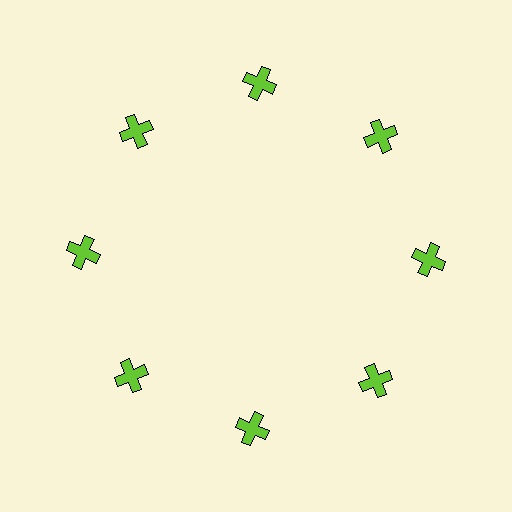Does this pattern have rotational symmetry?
Yes, this pattern has 8-fold rotational symmetry. It looks the same after rotating 45 degrees around the center.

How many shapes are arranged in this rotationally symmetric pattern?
There are 8 shapes, arranged in 8 groups of 1.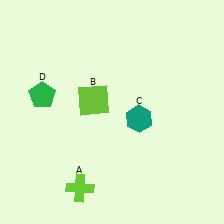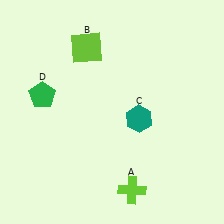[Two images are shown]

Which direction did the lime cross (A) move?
The lime cross (A) moved right.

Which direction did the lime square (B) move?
The lime square (B) moved up.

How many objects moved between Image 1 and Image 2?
2 objects moved between the two images.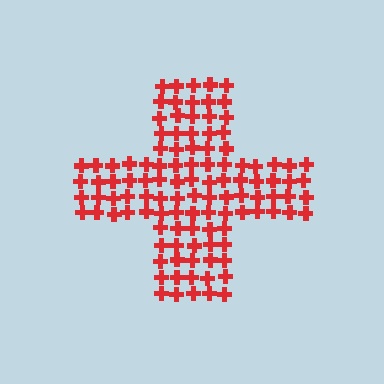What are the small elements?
The small elements are crosses.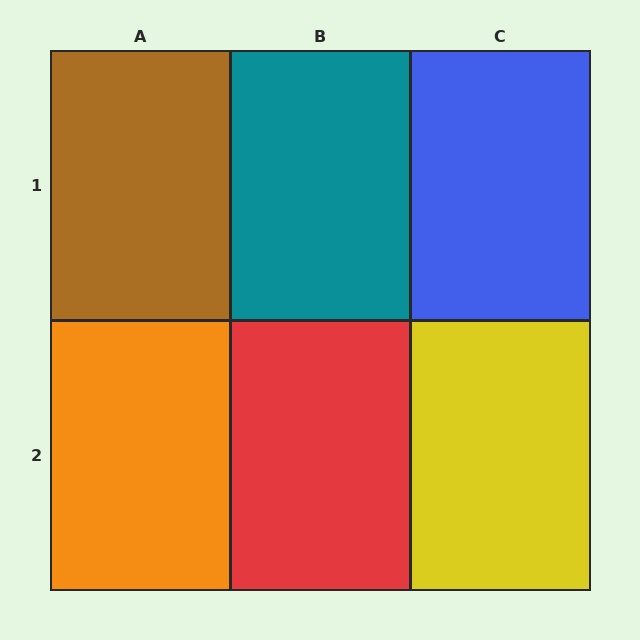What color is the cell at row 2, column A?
Orange.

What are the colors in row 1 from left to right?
Brown, teal, blue.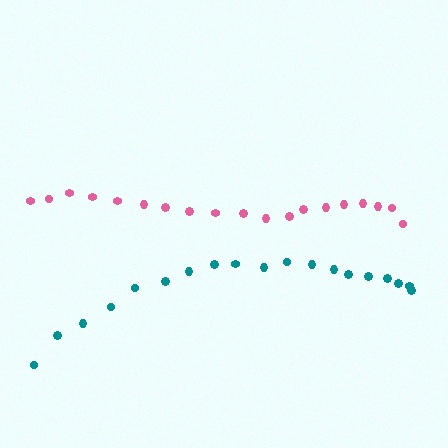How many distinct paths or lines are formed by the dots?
There are 2 distinct paths.